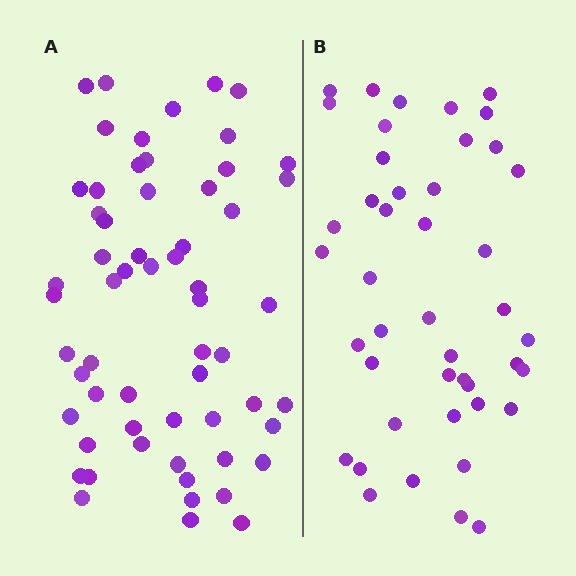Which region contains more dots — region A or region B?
Region A (the left region) has more dots.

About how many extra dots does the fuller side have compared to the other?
Region A has approximately 15 more dots than region B.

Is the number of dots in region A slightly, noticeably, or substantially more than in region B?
Region A has noticeably more, but not dramatically so. The ratio is roughly 1.4 to 1.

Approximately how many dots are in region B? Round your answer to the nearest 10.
About 40 dots. (The exact count is 44, which rounds to 40.)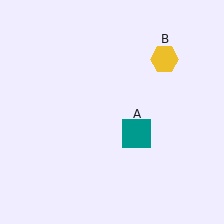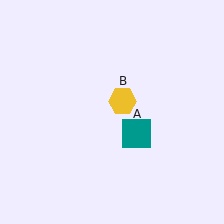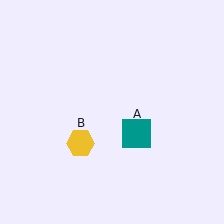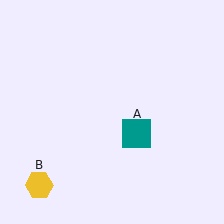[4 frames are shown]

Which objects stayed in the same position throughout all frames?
Teal square (object A) remained stationary.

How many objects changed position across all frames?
1 object changed position: yellow hexagon (object B).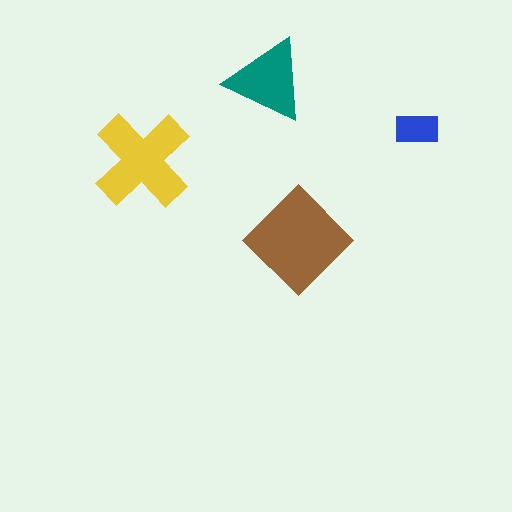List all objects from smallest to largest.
The blue rectangle, the teal triangle, the yellow cross, the brown diamond.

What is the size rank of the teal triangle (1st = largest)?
3rd.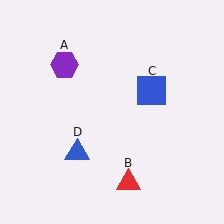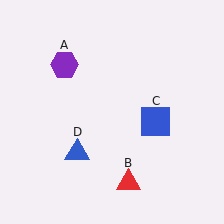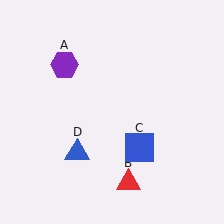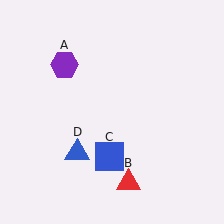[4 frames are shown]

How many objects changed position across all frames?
1 object changed position: blue square (object C).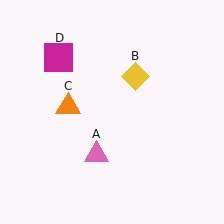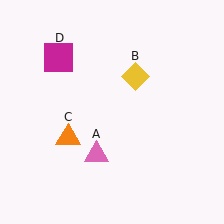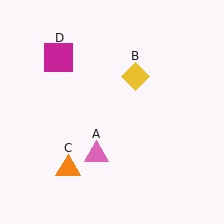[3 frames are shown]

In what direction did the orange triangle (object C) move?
The orange triangle (object C) moved down.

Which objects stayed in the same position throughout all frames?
Pink triangle (object A) and yellow diamond (object B) and magenta square (object D) remained stationary.